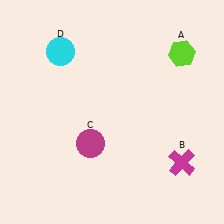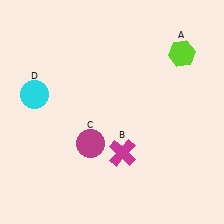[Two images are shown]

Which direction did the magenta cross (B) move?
The magenta cross (B) moved left.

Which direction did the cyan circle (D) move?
The cyan circle (D) moved down.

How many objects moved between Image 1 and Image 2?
2 objects moved between the two images.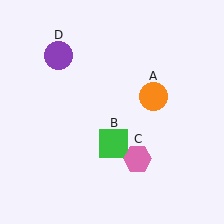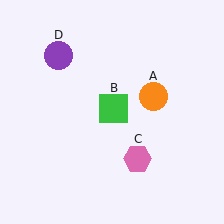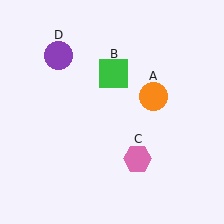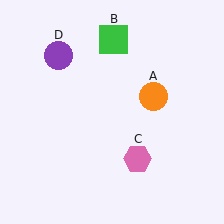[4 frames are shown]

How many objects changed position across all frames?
1 object changed position: green square (object B).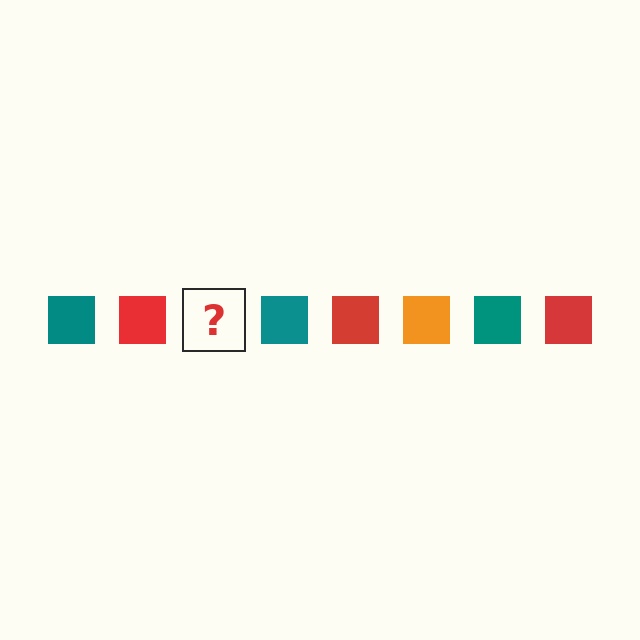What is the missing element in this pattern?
The missing element is an orange square.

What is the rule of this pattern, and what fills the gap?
The rule is that the pattern cycles through teal, red, orange squares. The gap should be filled with an orange square.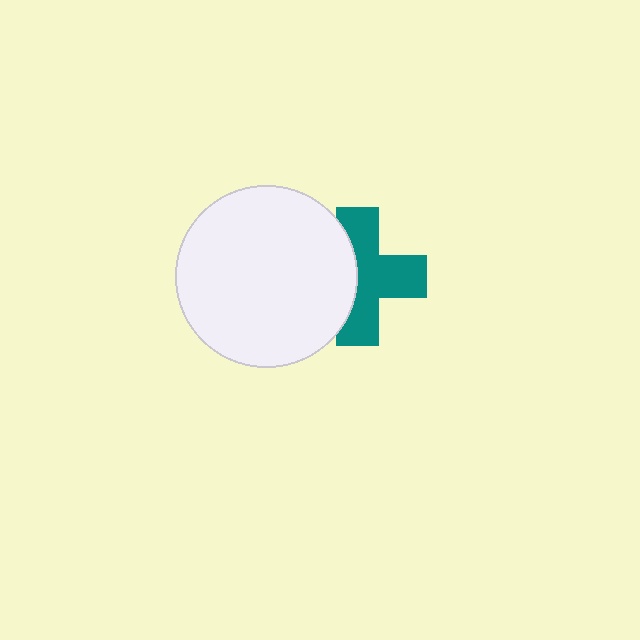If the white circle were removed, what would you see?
You would see the complete teal cross.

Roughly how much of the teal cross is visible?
About half of it is visible (roughly 62%).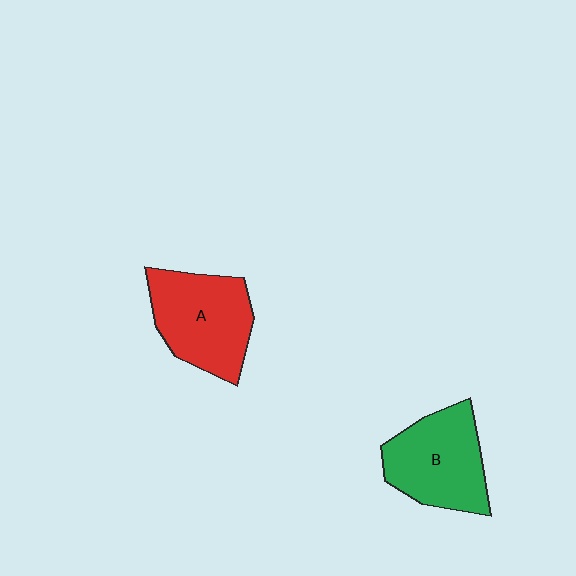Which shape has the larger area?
Shape A (red).